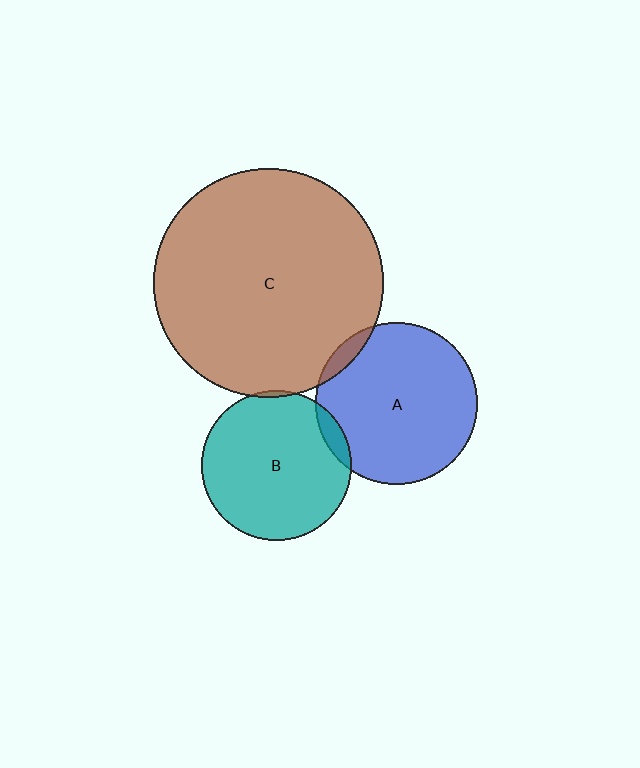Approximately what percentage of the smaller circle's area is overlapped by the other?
Approximately 5%.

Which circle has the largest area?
Circle C (brown).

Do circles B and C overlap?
Yes.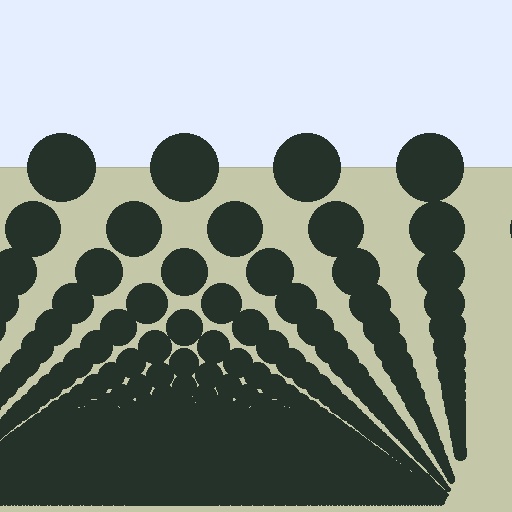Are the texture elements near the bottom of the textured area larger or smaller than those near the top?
Smaller. The gradient is inverted — elements near the bottom are smaller and denser.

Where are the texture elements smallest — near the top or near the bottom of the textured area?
Near the bottom.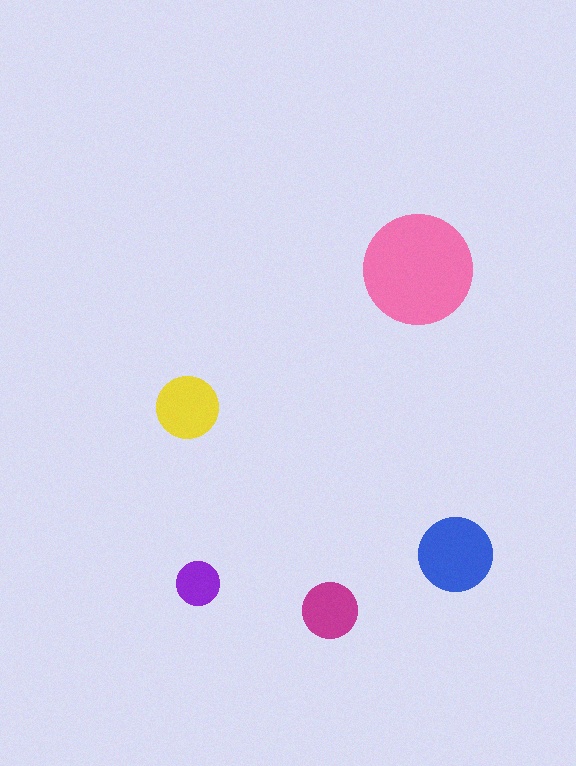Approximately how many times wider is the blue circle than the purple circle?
About 1.5 times wider.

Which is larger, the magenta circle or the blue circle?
The blue one.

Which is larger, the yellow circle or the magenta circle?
The yellow one.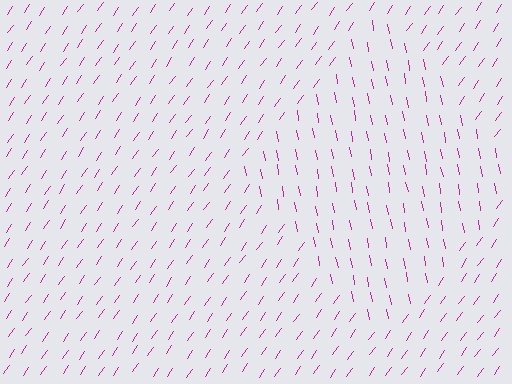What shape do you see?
I see a diamond.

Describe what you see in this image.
The image is filled with small magenta line segments. A diamond region in the image has lines oriented differently from the surrounding lines, creating a visible texture boundary.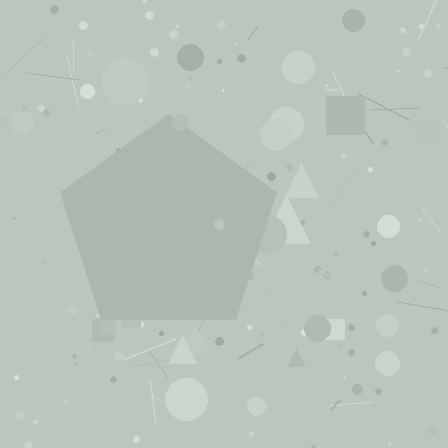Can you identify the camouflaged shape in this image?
The camouflaged shape is a pentagon.